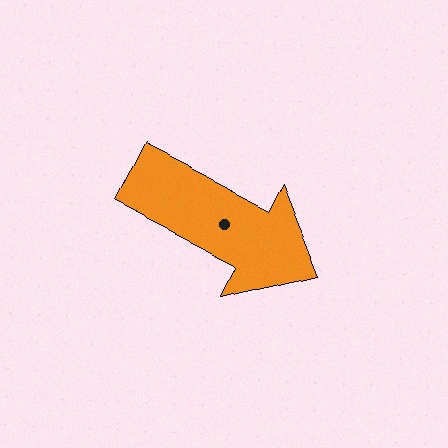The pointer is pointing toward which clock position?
Roughly 4 o'clock.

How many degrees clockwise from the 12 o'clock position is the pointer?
Approximately 117 degrees.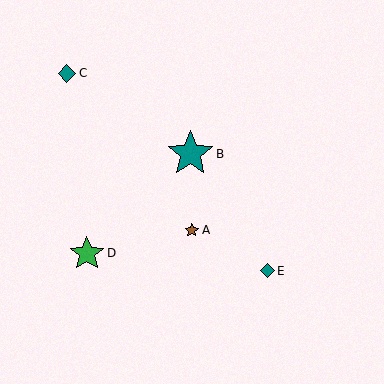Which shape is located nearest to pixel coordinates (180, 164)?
The teal star (labeled B) at (190, 154) is nearest to that location.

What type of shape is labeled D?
Shape D is a green star.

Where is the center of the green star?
The center of the green star is at (87, 253).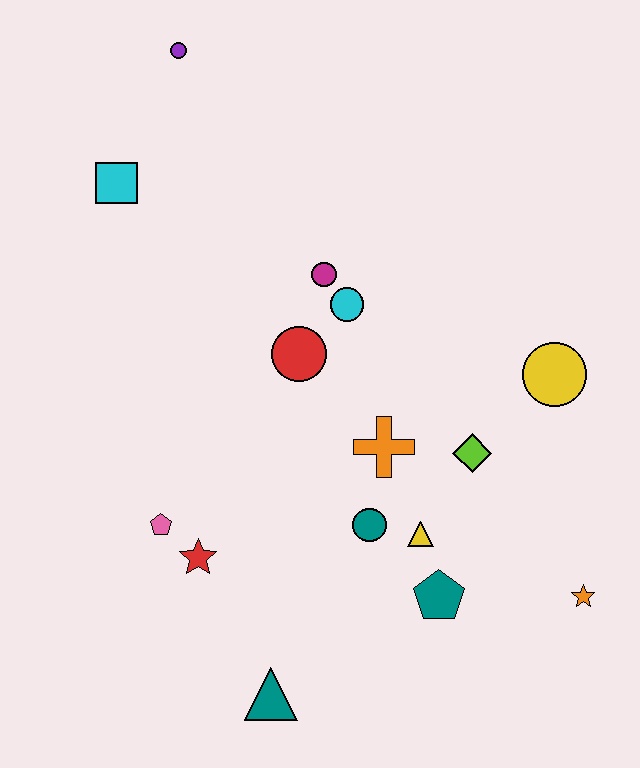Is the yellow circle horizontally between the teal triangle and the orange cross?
No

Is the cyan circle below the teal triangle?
No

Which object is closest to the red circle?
The cyan circle is closest to the red circle.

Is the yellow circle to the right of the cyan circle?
Yes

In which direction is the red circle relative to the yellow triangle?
The red circle is above the yellow triangle.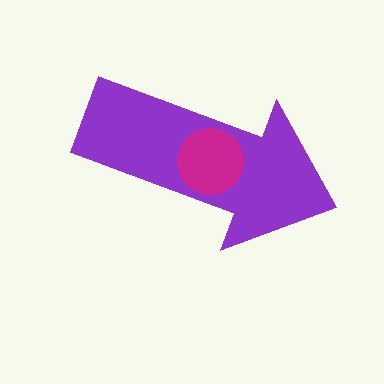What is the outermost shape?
The purple arrow.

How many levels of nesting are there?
2.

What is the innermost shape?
The magenta circle.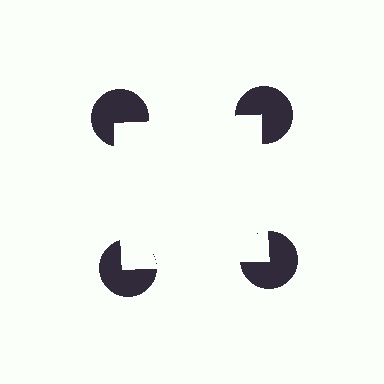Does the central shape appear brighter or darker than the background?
It typically appears slightly brighter than the background, even though no actual brightness change is drawn.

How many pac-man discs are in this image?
There are 4 — one at each vertex of the illusory square.